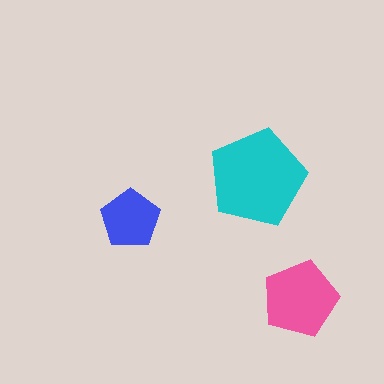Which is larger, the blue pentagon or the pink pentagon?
The pink one.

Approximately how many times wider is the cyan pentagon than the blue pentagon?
About 1.5 times wider.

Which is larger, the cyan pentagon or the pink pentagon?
The cyan one.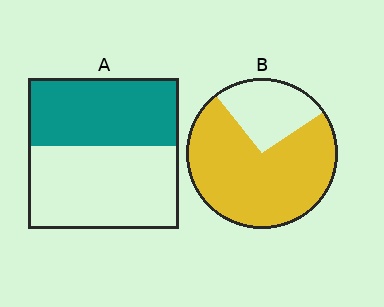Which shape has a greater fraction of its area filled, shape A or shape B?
Shape B.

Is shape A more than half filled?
No.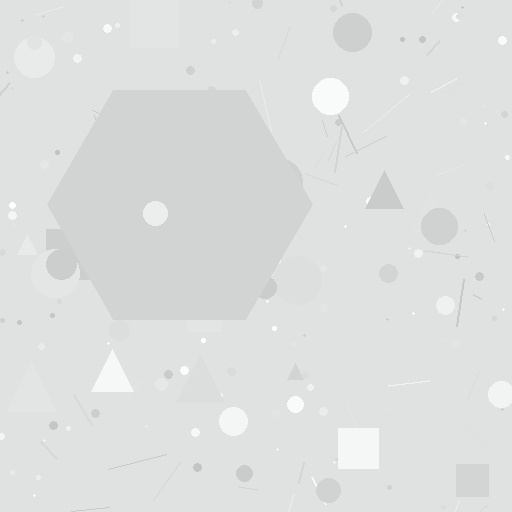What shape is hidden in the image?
A hexagon is hidden in the image.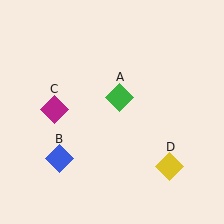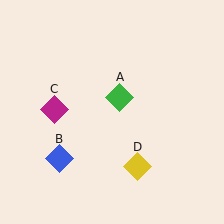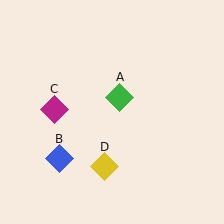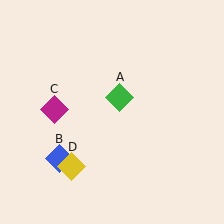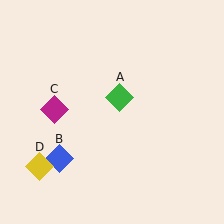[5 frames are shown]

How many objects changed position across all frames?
1 object changed position: yellow diamond (object D).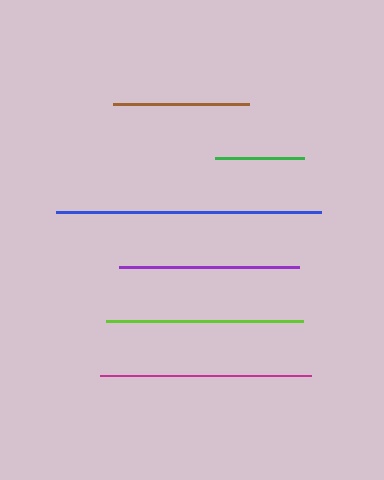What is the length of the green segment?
The green segment is approximately 89 pixels long.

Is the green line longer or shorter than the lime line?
The lime line is longer than the green line.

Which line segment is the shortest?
The green line is the shortest at approximately 89 pixels.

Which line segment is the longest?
The blue line is the longest at approximately 265 pixels.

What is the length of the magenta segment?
The magenta segment is approximately 211 pixels long.